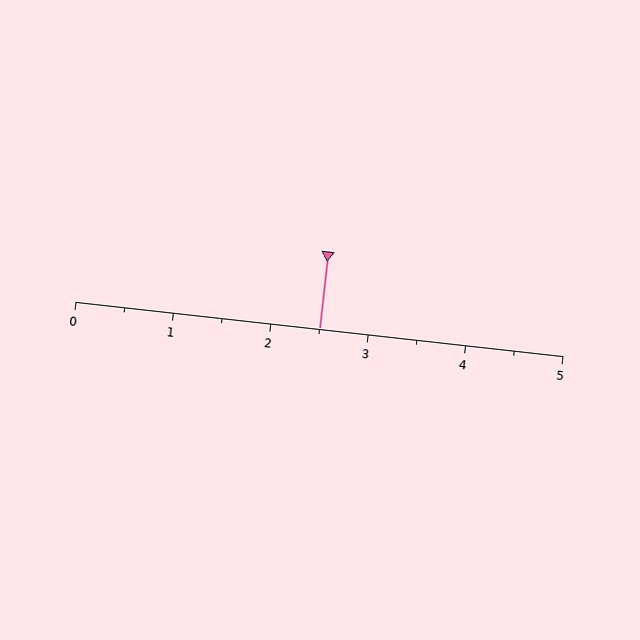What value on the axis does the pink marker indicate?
The marker indicates approximately 2.5.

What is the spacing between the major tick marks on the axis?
The major ticks are spaced 1 apart.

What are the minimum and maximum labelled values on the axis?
The axis runs from 0 to 5.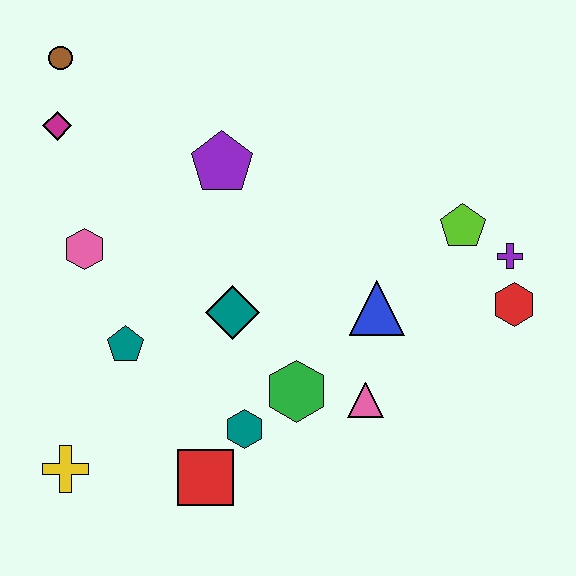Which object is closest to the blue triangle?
The pink triangle is closest to the blue triangle.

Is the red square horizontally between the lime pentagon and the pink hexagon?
Yes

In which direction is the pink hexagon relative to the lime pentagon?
The pink hexagon is to the left of the lime pentagon.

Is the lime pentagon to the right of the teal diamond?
Yes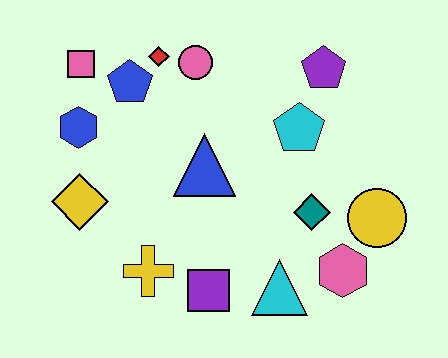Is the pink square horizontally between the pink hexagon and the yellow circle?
No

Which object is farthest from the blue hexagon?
The yellow circle is farthest from the blue hexagon.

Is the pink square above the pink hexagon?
Yes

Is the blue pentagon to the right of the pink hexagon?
No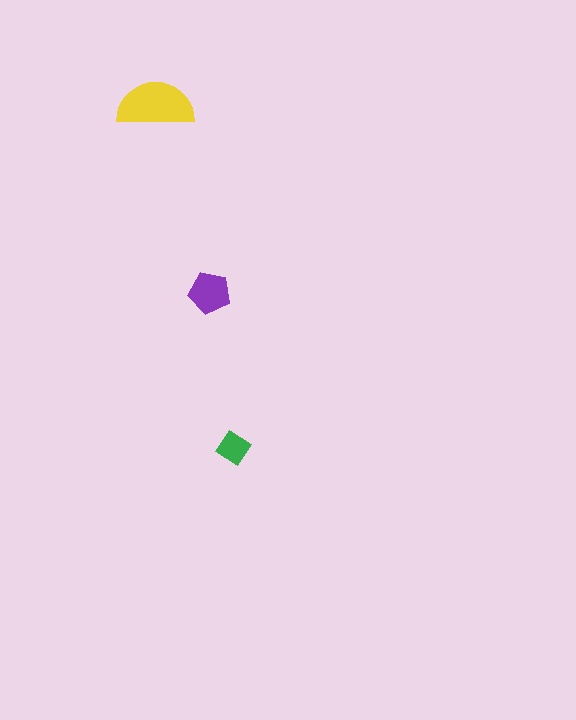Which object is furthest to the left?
The yellow semicircle is leftmost.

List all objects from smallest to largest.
The green diamond, the purple pentagon, the yellow semicircle.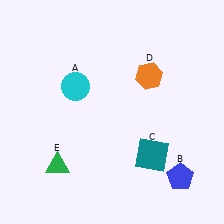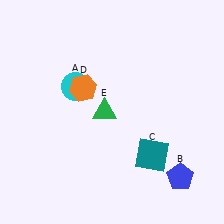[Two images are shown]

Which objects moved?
The objects that moved are: the orange hexagon (D), the green triangle (E).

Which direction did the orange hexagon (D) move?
The orange hexagon (D) moved left.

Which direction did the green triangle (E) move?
The green triangle (E) moved up.